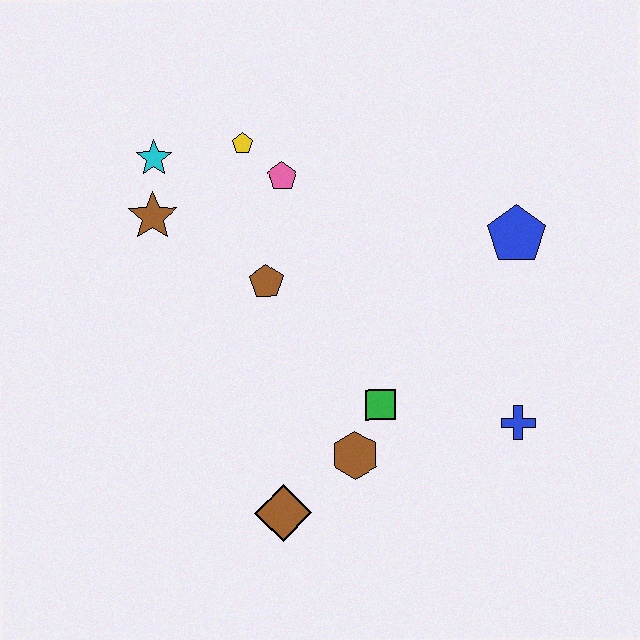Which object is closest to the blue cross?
The green square is closest to the blue cross.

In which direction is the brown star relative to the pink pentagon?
The brown star is to the left of the pink pentagon.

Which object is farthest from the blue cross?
The cyan star is farthest from the blue cross.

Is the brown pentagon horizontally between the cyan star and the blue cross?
Yes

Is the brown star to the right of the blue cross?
No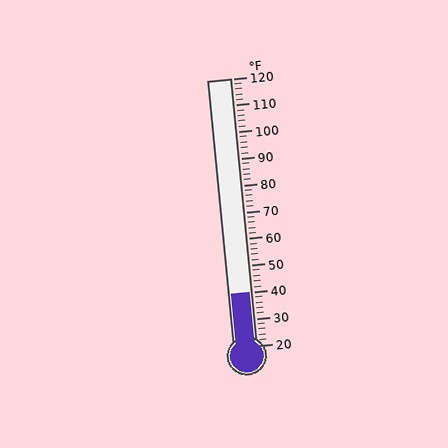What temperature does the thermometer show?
The thermometer shows approximately 40°F.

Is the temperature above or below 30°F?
The temperature is above 30°F.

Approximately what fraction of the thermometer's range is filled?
The thermometer is filled to approximately 20% of its range.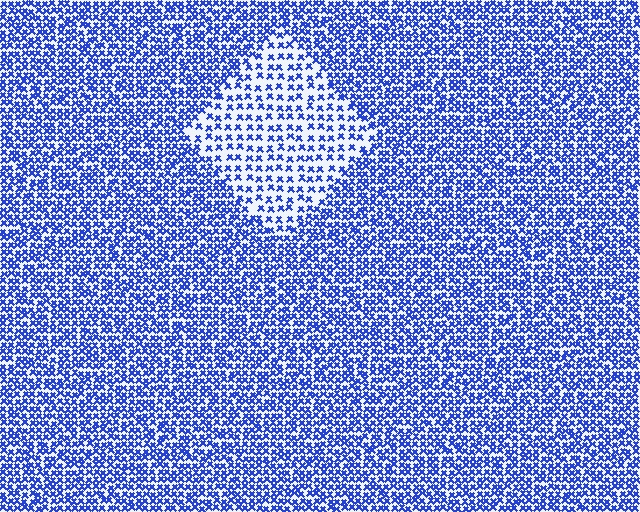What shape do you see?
I see a diamond.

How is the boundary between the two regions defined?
The boundary is defined by a change in element density (approximately 2.1x ratio). All elements are the same color, size, and shape.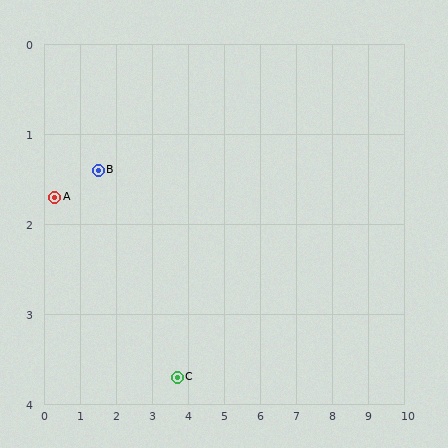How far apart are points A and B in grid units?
Points A and B are about 1.2 grid units apart.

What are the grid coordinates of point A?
Point A is at approximately (0.3, 1.7).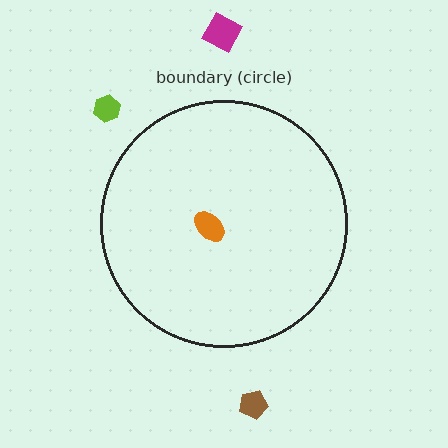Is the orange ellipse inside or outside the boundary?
Inside.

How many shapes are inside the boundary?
1 inside, 3 outside.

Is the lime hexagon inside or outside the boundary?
Outside.